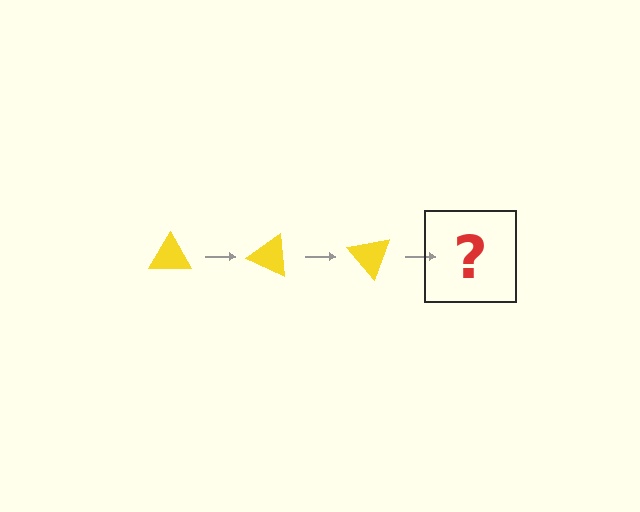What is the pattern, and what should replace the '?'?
The pattern is that the triangle rotates 25 degrees each step. The '?' should be a yellow triangle rotated 75 degrees.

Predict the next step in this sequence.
The next step is a yellow triangle rotated 75 degrees.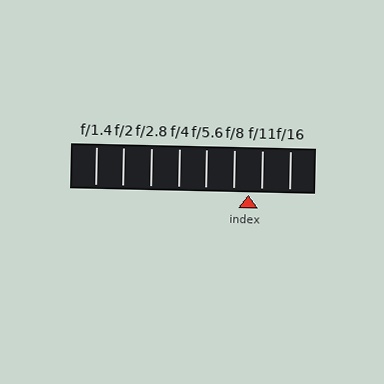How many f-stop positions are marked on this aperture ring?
There are 8 f-stop positions marked.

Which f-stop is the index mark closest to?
The index mark is closest to f/11.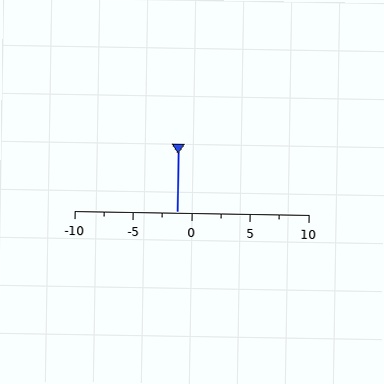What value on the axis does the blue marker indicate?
The marker indicates approximately -1.2.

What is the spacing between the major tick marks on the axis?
The major ticks are spaced 5 apart.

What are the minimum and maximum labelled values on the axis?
The axis runs from -10 to 10.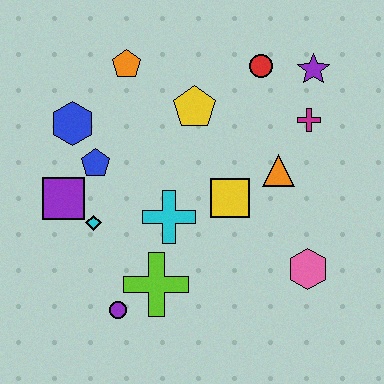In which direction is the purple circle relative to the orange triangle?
The purple circle is to the left of the orange triangle.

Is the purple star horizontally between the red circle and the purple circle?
No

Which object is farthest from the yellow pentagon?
The purple circle is farthest from the yellow pentagon.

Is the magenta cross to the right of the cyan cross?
Yes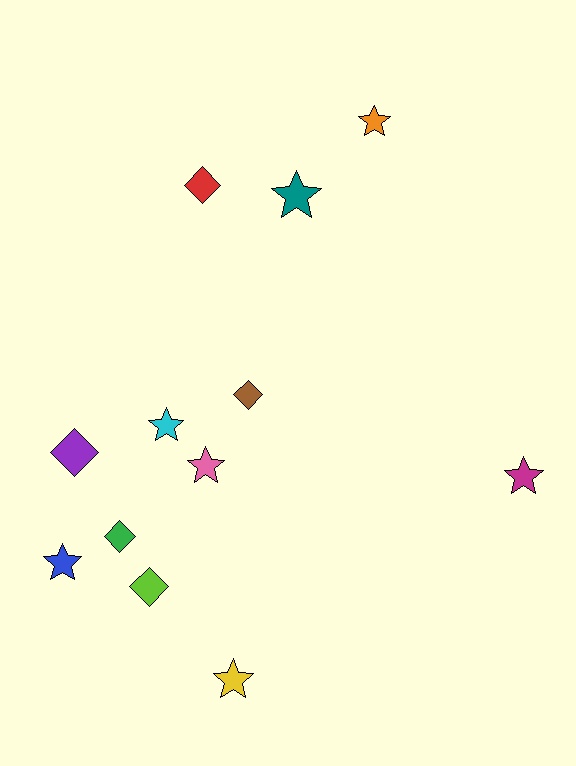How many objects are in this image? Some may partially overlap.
There are 12 objects.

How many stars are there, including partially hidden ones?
There are 7 stars.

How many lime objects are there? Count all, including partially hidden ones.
There is 1 lime object.